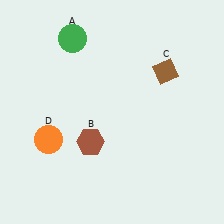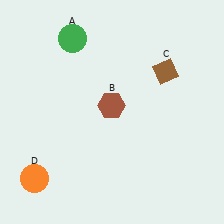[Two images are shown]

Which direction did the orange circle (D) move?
The orange circle (D) moved down.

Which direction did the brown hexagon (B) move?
The brown hexagon (B) moved up.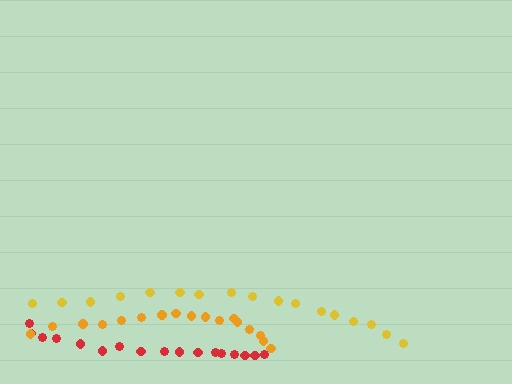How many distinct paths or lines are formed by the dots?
There are 3 distinct paths.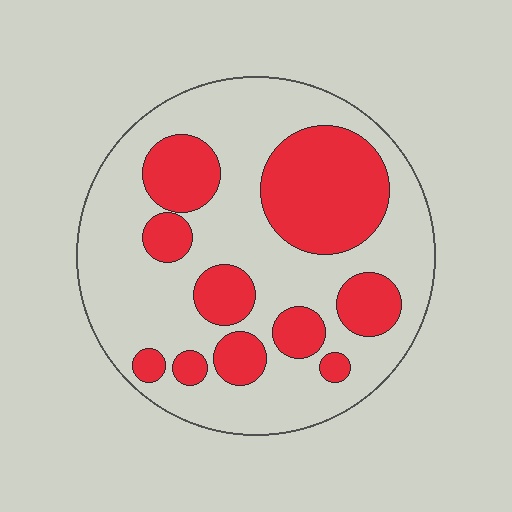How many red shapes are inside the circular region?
10.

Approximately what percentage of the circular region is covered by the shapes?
Approximately 35%.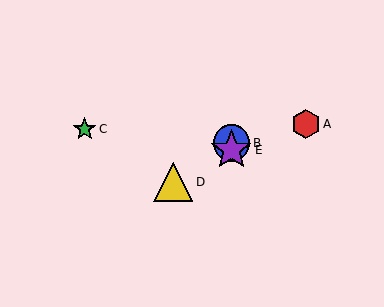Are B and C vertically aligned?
No, B is at x≈231 and C is at x≈85.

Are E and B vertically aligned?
Yes, both are at x≈231.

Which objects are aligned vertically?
Objects B, E are aligned vertically.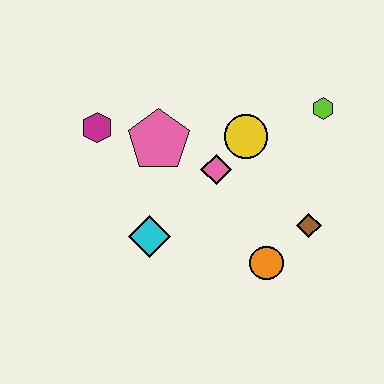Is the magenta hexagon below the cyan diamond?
No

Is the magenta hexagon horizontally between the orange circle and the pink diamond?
No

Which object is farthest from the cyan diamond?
The lime hexagon is farthest from the cyan diamond.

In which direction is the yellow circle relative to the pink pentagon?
The yellow circle is to the right of the pink pentagon.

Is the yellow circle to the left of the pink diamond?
No